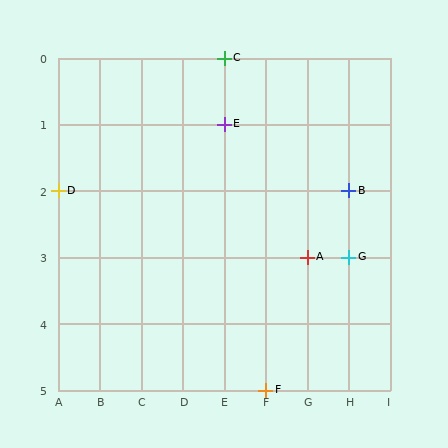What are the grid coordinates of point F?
Point F is at grid coordinates (F, 5).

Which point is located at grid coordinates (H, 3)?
Point G is at (H, 3).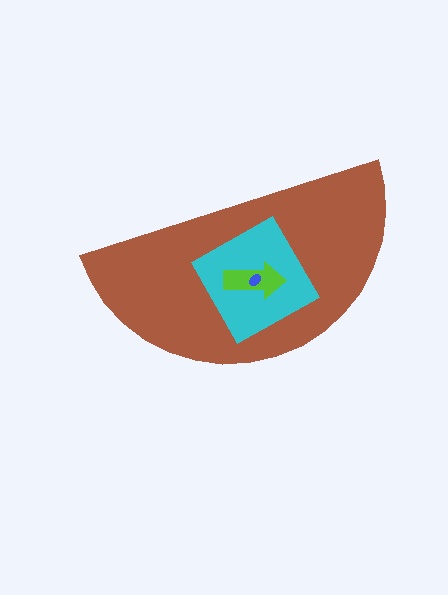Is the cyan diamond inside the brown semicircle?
Yes.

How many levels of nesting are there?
4.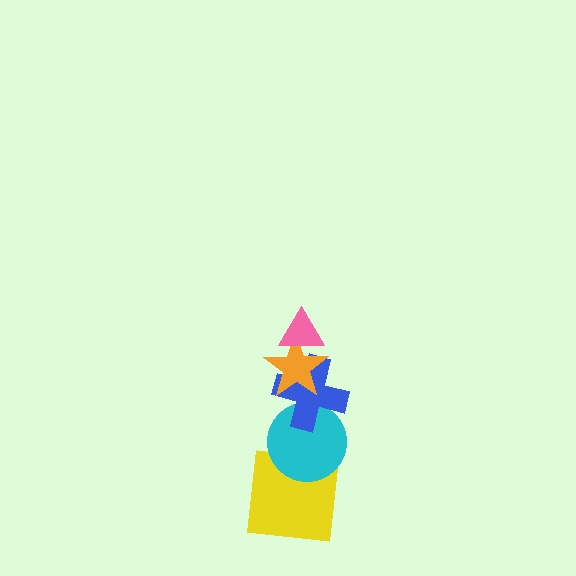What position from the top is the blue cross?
The blue cross is 3rd from the top.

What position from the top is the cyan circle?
The cyan circle is 4th from the top.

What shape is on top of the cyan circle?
The blue cross is on top of the cyan circle.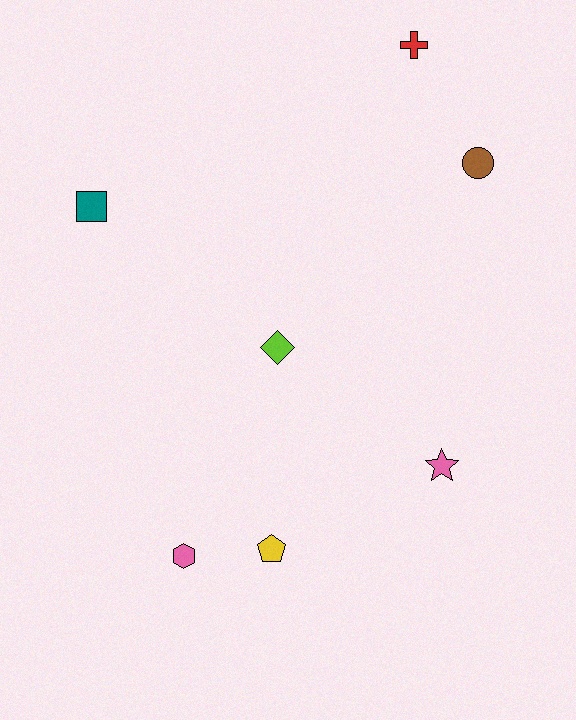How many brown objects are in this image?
There is 1 brown object.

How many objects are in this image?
There are 7 objects.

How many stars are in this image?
There is 1 star.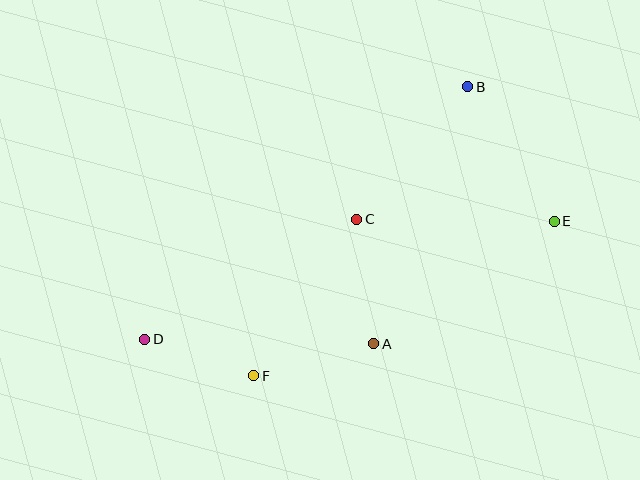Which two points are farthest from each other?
Points D and E are farthest from each other.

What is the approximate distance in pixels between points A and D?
The distance between A and D is approximately 229 pixels.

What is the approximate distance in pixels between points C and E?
The distance between C and E is approximately 198 pixels.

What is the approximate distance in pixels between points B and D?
The distance between B and D is approximately 410 pixels.